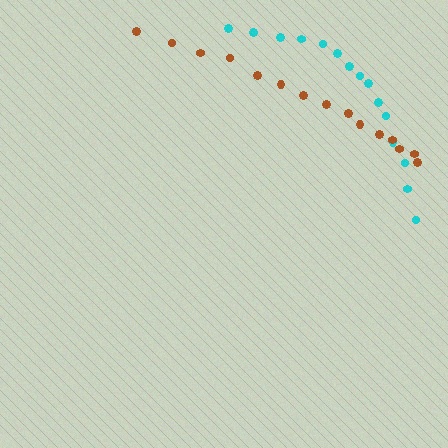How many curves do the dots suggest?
There are 2 distinct paths.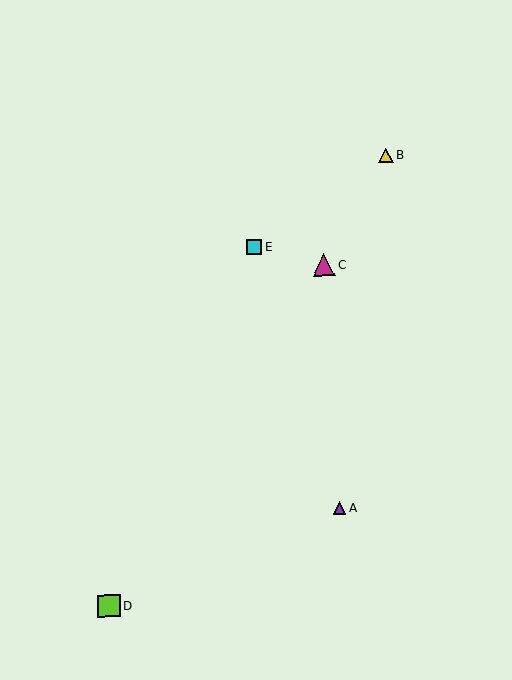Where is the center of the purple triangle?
The center of the purple triangle is at (339, 508).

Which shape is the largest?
The lime square (labeled D) is the largest.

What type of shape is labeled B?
Shape B is a yellow triangle.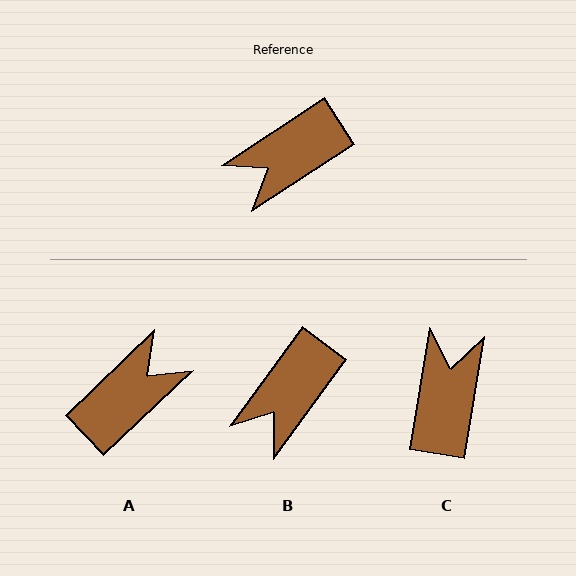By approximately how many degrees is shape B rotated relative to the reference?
Approximately 21 degrees counter-clockwise.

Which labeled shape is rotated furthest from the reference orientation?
A, about 169 degrees away.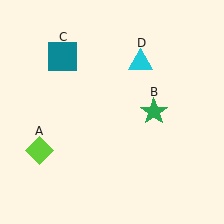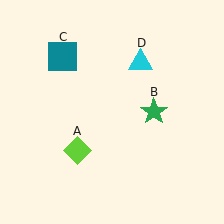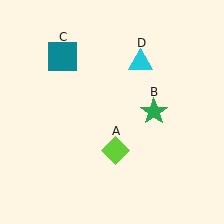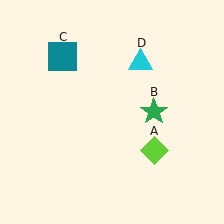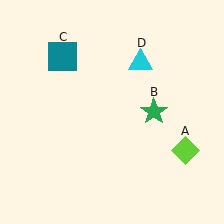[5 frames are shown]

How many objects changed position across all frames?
1 object changed position: lime diamond (object A).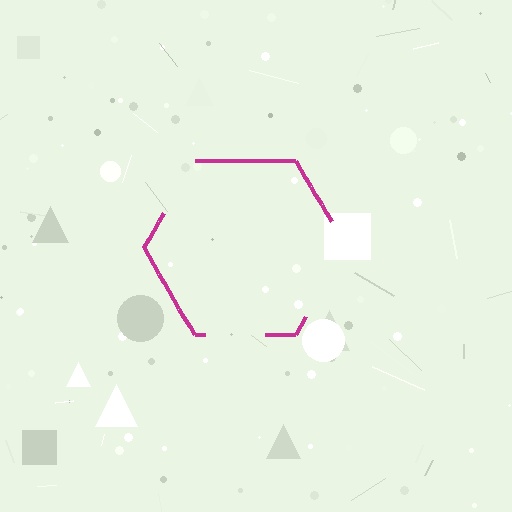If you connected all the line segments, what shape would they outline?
They would outline a hexagon.